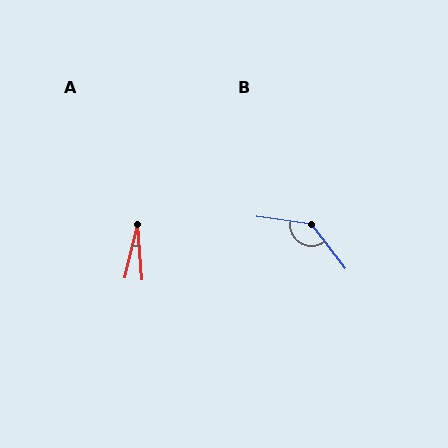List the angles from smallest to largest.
A (17°), B (135°).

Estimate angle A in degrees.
Approximately 17 degrees.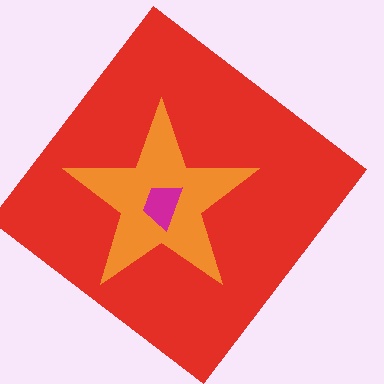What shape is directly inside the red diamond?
The orange star.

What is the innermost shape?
The magenta trapezoid.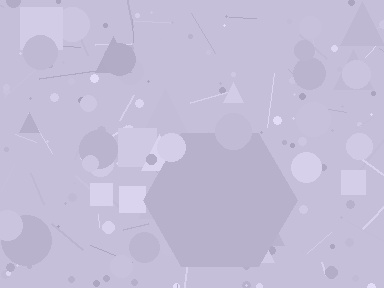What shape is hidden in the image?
A hexagon is hidden in the image.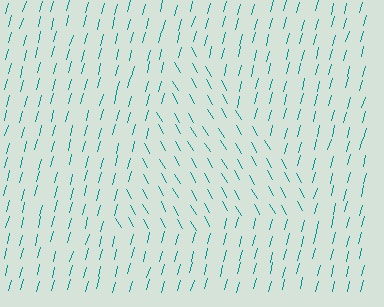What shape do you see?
I see a triangle.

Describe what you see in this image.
The image is filled with small teal line segments. A triangle region in the image has lines oriented differently from the surrounding lines, creating a visible texture boundary.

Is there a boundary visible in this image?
Yes, there is a texture boundary formed by a change in line orientation.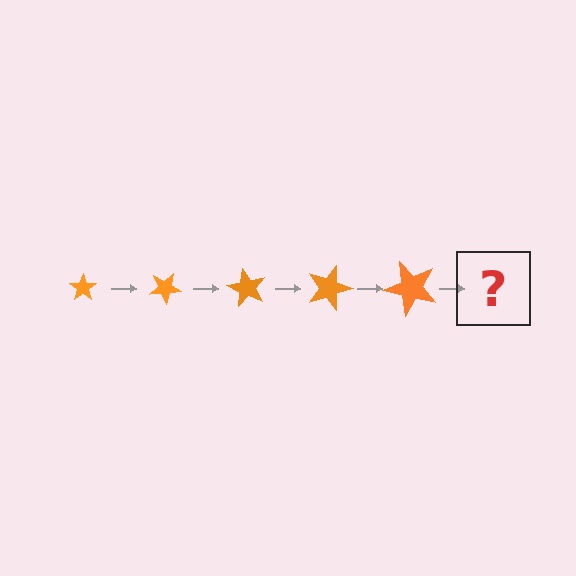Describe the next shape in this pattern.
It should be a star, larger than the previous one and rotated 150 degrees from the start.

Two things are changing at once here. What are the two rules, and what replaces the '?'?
The two rules are that the star grows larger each step and it rotates 30 degrees each step. The '?' should be a star, larger than the previous one and rotated 150 degrees from the start.